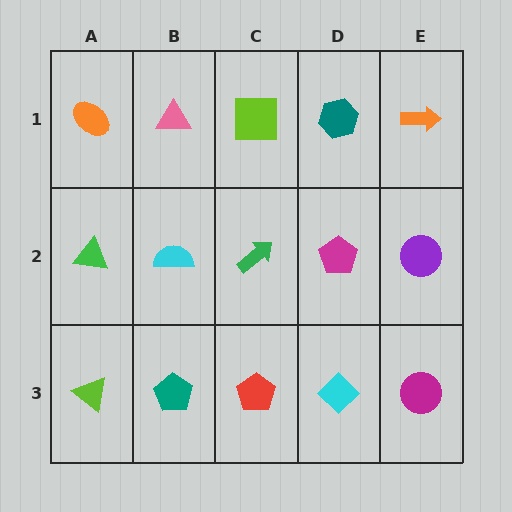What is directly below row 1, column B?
A cyan semicircle.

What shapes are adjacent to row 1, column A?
A green triangle (row 2, column A), a pink triangle (row 1, column B).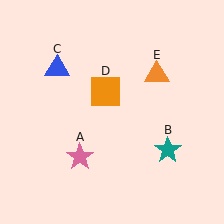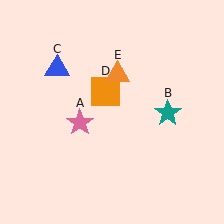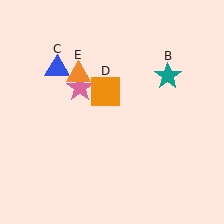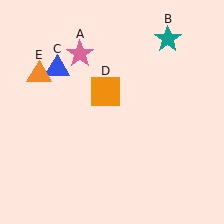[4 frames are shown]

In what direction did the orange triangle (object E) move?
The orange triangle (object E) moved left.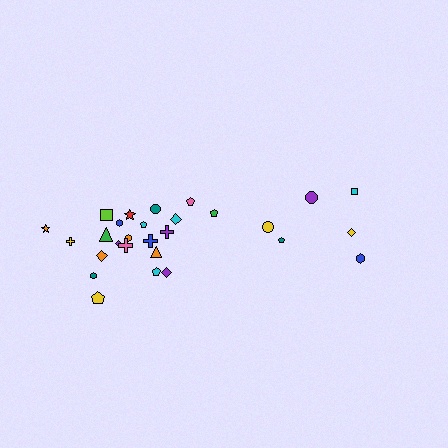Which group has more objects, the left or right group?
The left group.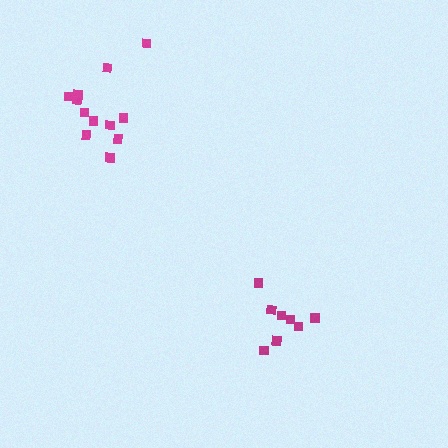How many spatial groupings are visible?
There are 2 spatial groupings.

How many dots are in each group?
Group 1: 12 dots, Group 2: 8 dots (20 total).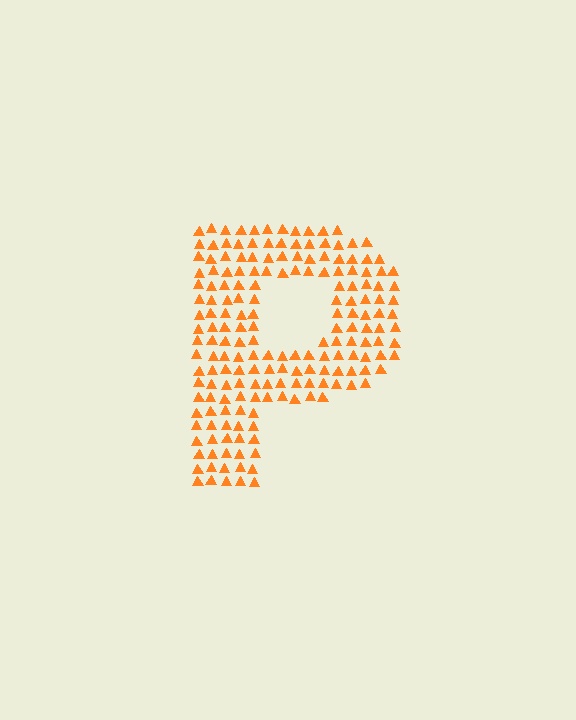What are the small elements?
The small elements are triangles.